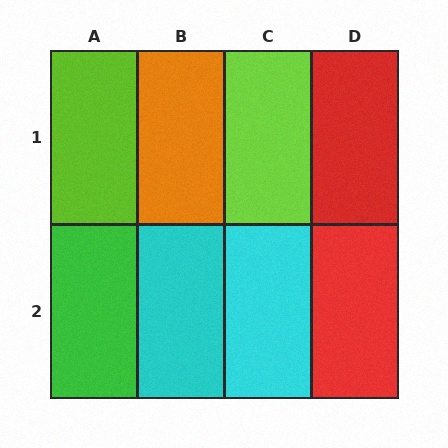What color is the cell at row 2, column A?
Green.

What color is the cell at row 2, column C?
Cyan.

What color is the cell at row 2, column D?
Red.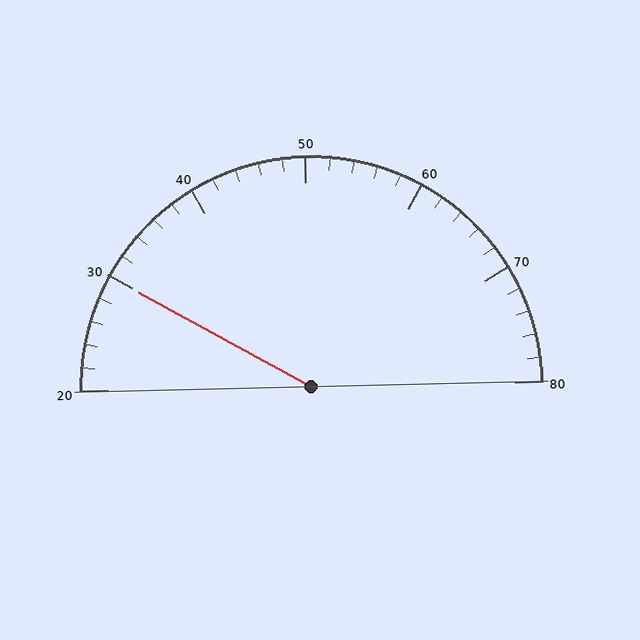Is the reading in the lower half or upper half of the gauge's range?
The reading is in the lower half of the range (20 to 80).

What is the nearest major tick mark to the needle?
The nearest major tick mark is 30.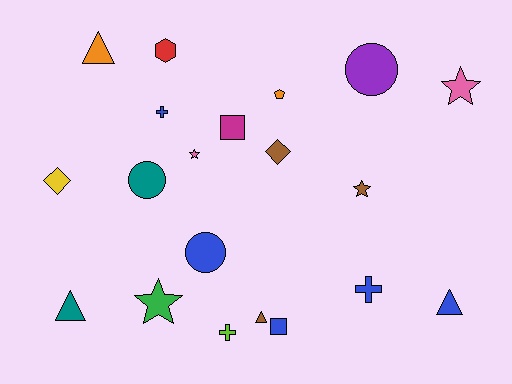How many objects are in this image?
There are 20 objects.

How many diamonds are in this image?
There are 2 diamonds.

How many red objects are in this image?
There is 1 red object.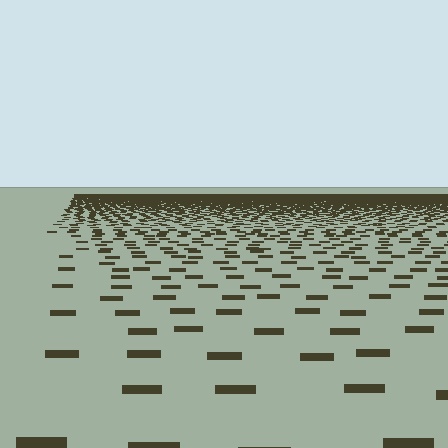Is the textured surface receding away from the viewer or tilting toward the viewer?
The surface is receding away from the viewer. Texture elements get smaller and denser toward the top.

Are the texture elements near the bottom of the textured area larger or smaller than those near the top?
Larger. Near the bottom, elements are closer to the viewer and appear at a bigger on-screen size.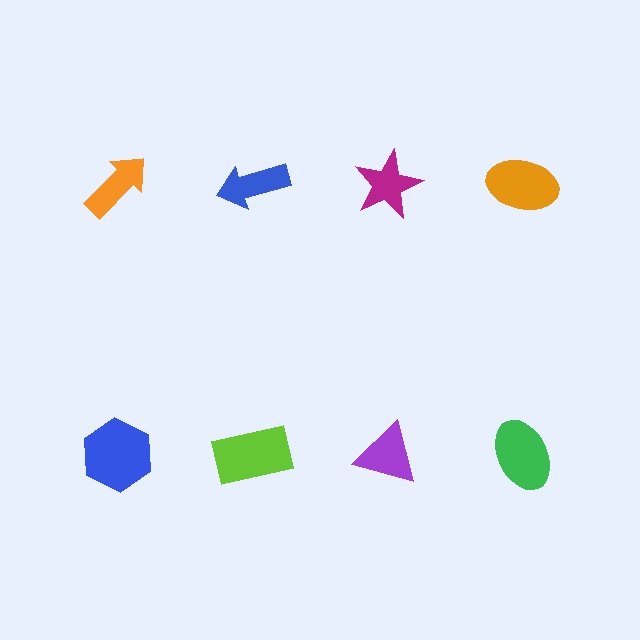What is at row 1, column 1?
An orange arrow.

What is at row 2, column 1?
A blue hexagon.